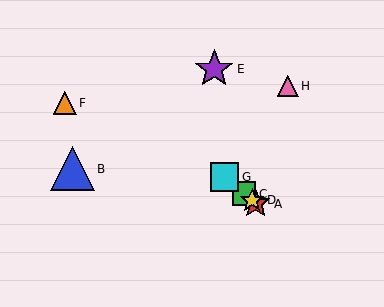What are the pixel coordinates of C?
Object C is at (244, 194).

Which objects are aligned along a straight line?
Objects A, C, D, G are aligned along a straight line.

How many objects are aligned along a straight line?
4 objects (A, C, D, G) are aligned along a straight line.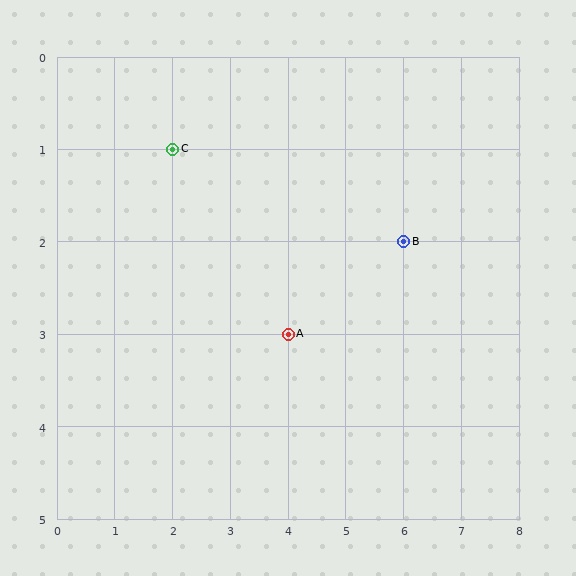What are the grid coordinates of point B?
Point B is at grid coordinates (6, 2).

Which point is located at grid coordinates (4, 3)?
Point A is at (4, 3).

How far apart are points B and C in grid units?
Points B and C are 4 columns and 1 row apart (about 4.1 grid units diagonally).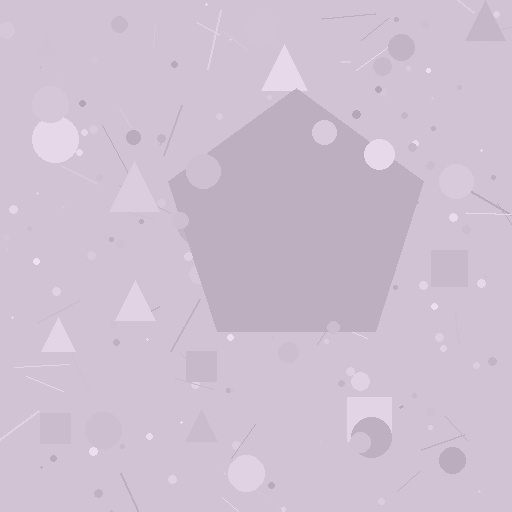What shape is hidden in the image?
A pentagon is hidden in the image.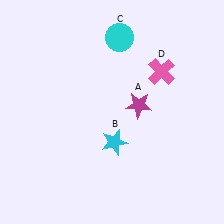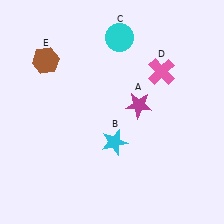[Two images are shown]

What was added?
A brown hexagon (E) was added in Image 2.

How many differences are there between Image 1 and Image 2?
There is 1 difference between the two images.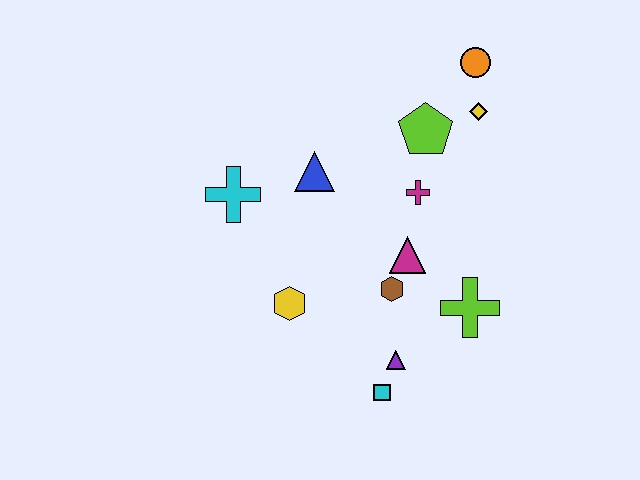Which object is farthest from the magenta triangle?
The orange circle is farthest from the magenta triangle.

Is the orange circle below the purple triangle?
No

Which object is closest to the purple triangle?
The cyan square is closest to the purple triangle.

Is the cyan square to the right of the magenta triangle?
No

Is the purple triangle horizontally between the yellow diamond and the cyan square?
Yes